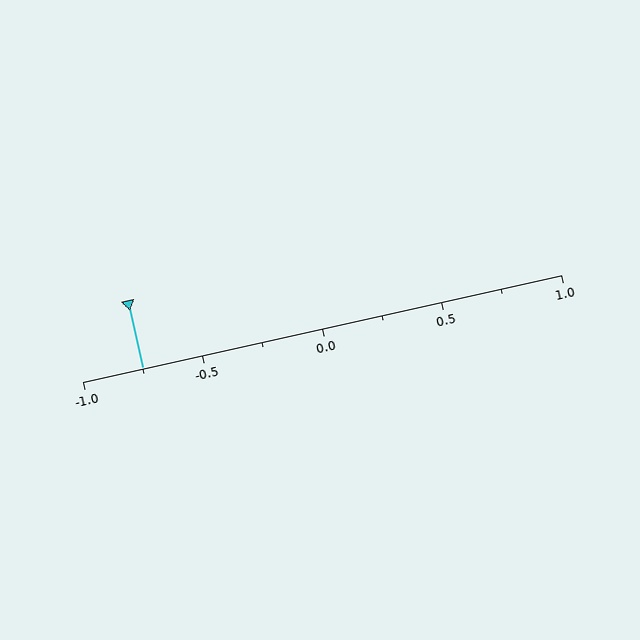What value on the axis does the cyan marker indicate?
The marker indicates approximately -0.75.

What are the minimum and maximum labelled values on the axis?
The axis runs from -1.0 to 1.0.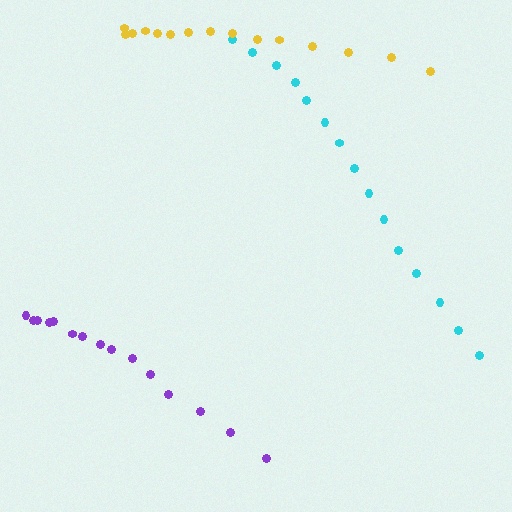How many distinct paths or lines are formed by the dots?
There are 3 distinct paths.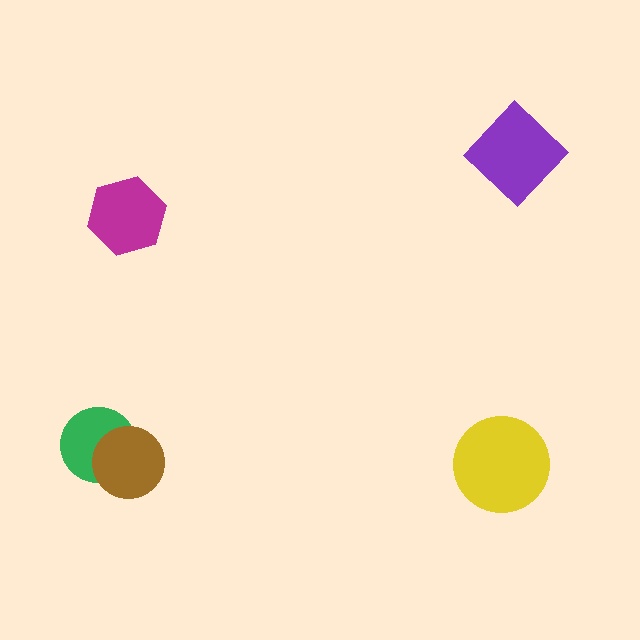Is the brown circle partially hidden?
No, no other shape covers it.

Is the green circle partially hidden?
Yes, it is partially covered by another shape.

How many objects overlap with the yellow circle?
0 objects overlap with the yellow circle.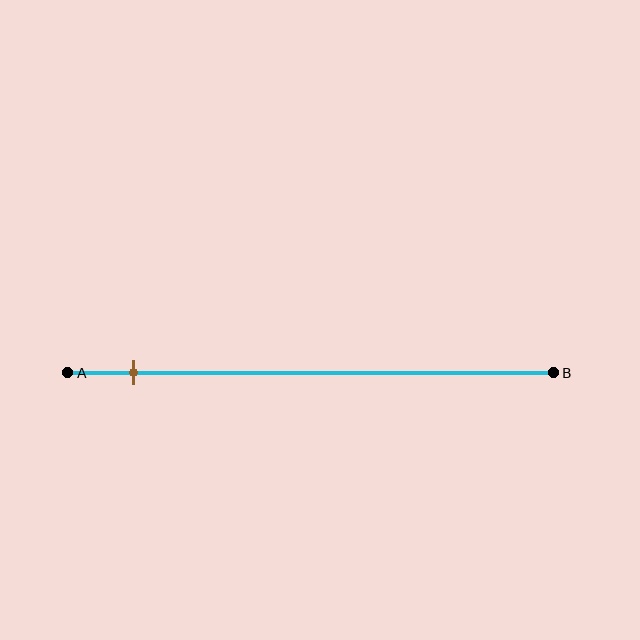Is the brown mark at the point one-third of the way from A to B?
No, the mark is at about 15% from A, not at the 33% one-third point.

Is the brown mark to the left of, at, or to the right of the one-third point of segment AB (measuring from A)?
The brown mark is to the left of the one-third point of segment AB.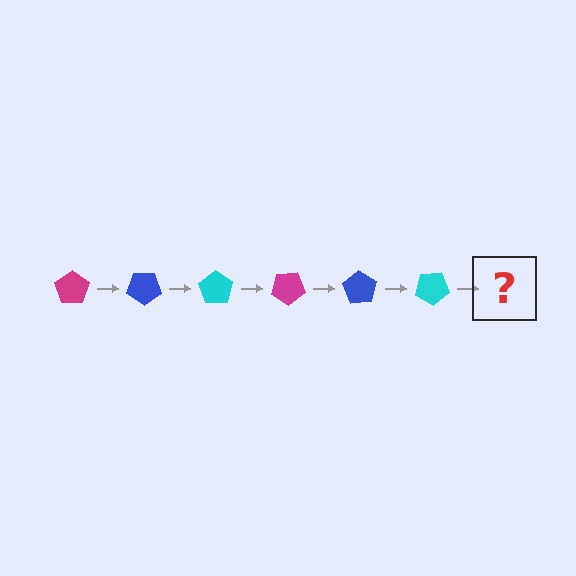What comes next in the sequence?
The next element should be a magenta pentagon, rotated 210 degrees from the start.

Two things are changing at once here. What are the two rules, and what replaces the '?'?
The two rules are that it rotates 35 degrees each step and the color cycles through magenta, blue, and cyan. The '?' should be a magenta pentagon, rotated 210 degrees from the start.